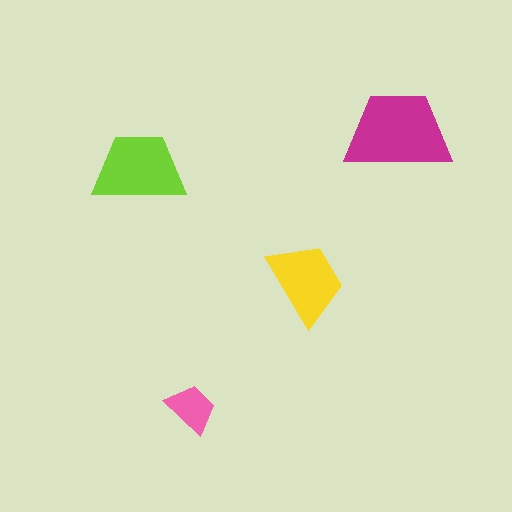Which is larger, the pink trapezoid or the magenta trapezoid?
The magenta one.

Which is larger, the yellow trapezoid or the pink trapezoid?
The yellow one.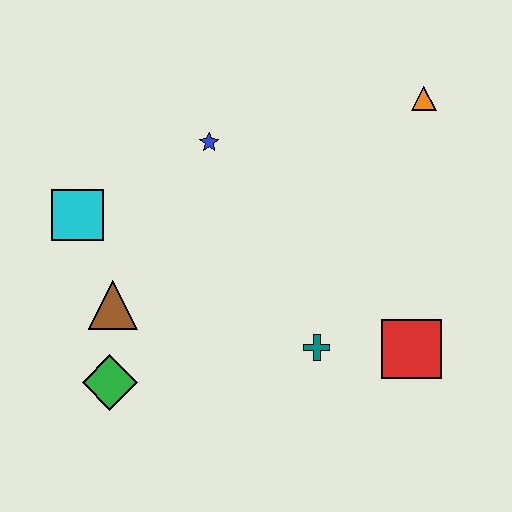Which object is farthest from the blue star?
The red square is farthest from the blue star.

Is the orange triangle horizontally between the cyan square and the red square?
No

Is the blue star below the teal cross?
No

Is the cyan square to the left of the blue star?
Yes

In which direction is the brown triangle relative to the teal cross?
The brown triangle is to the left of the teal cross.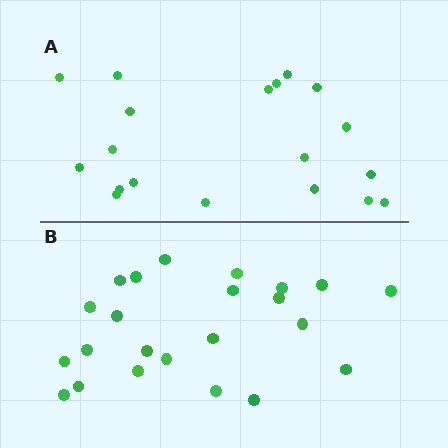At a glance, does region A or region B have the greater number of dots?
Region B (the bottom region) has more dots.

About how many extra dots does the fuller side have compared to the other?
Region B has about 4 more dots than region A.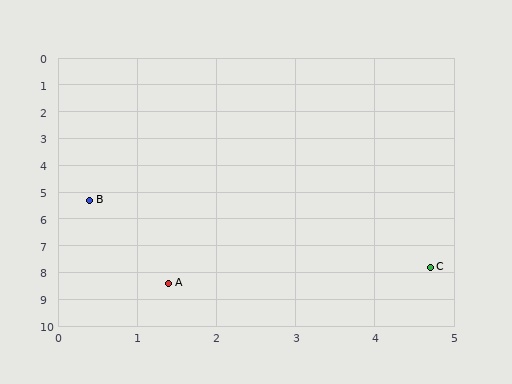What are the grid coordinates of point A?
Point A is at approximately (1.4, 8.4).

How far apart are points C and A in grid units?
Points C and A are about 3.4 grid units apart.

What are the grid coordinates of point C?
Point C is at approximately (4.7, 7.8).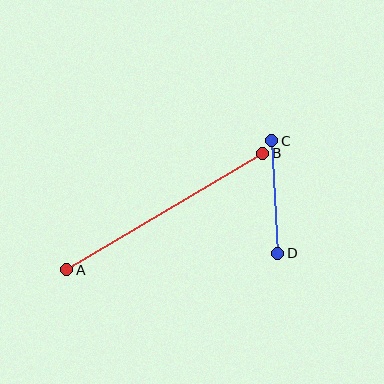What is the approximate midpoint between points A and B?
The midpoint is at approximately (165, 212) pixels.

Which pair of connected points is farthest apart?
Points A and B are farthest apart.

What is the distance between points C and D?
The distance is approximately 113 pixels.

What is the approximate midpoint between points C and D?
The midpoint is at approximately (275, 197) pixels.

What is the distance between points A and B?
The distance is approximately 228 pixels.